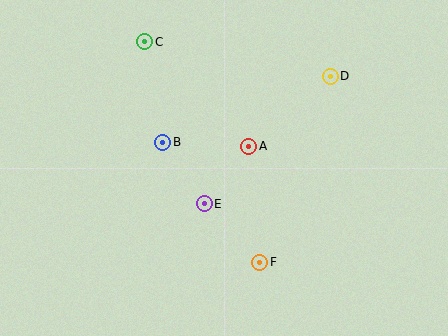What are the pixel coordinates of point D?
Point D is at (330, 76).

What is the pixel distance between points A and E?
The distance between A and E is 72 pixels.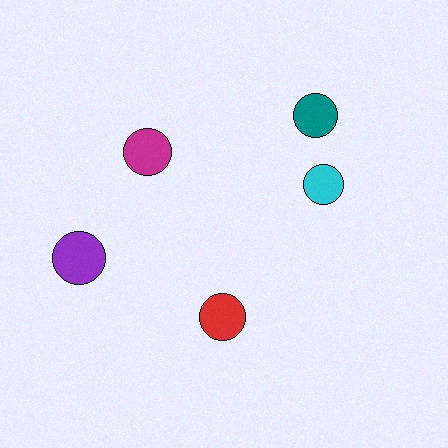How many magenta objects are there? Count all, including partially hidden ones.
There is 1 magenta object.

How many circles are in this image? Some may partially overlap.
There are 5 circles.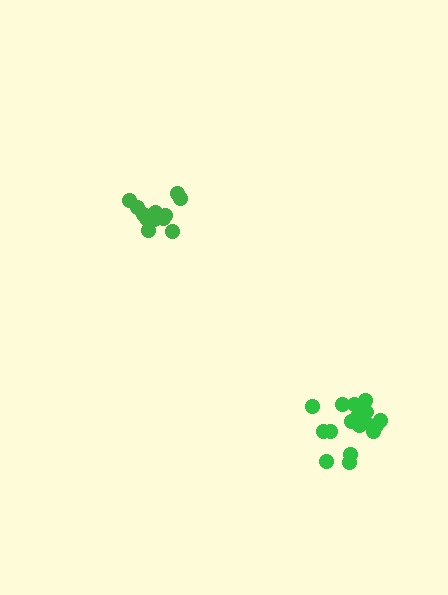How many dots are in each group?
Group 1: 15 dots, Group 2: 18 dots (33 total).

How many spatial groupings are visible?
There are 2 spatial groupings.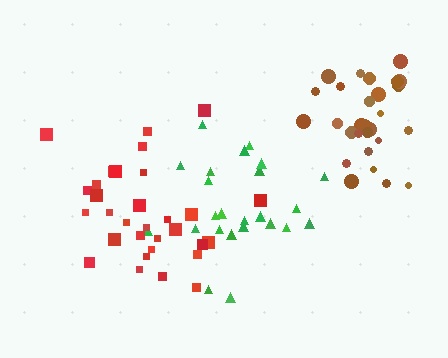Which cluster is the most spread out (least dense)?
Red.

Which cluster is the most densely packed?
Brown.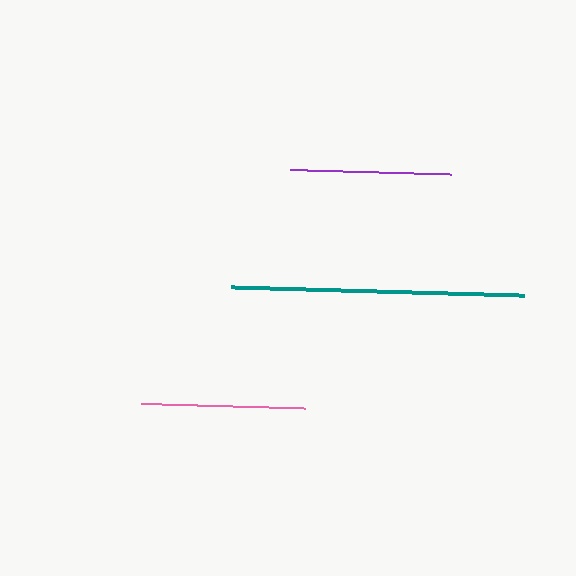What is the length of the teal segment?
The teal segment is approximately 293 pixels long.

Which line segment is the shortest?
The purple line is the shortest at approximately 161 pixels.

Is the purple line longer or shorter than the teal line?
The teal line is longer than the purple line.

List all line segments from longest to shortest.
From longest to shortest: teal, pink, purple.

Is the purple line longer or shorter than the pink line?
The pink line is longer than the purple line.